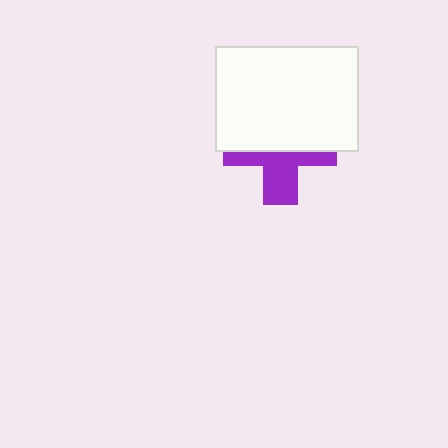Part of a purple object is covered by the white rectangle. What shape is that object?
It is a cross.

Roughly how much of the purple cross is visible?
A small part of it is visible (roughly 45%).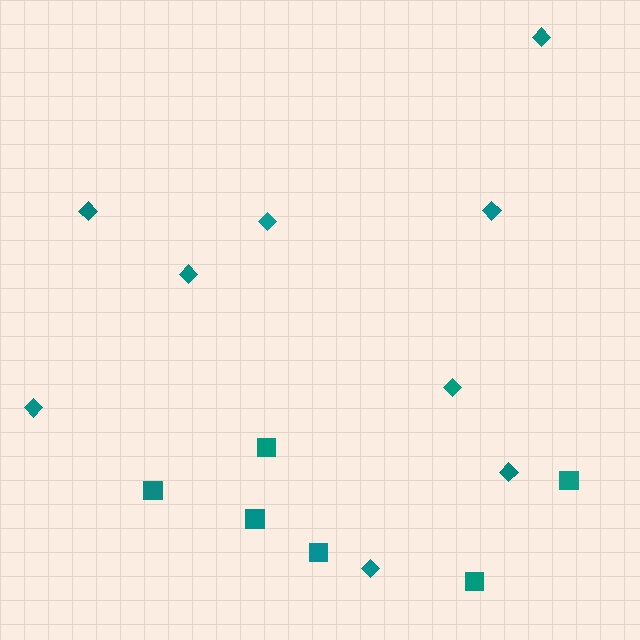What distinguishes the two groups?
There are 2 groups: one group of diamonds (9) and one group of squares (6).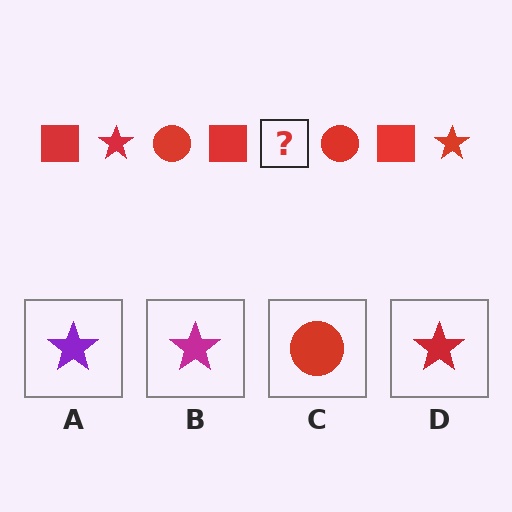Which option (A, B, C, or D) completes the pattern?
D.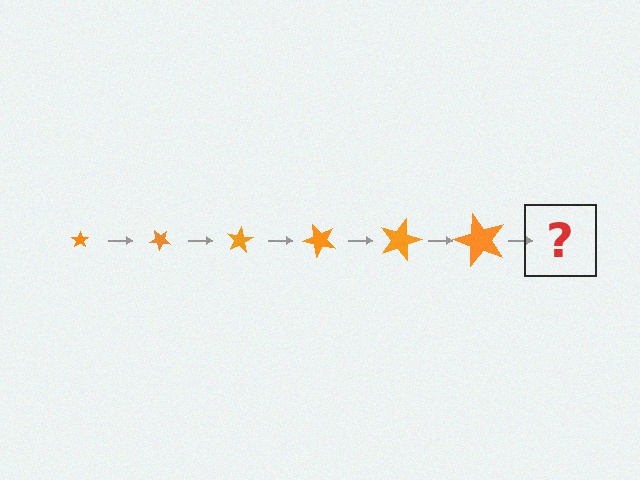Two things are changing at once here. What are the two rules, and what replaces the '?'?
The two rules are that the star grows larger each step and it rotates 40 degrees each step. The '?' should be a star, larger than the previous one and rotated 240 degrees from the start.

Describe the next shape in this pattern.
It should be a star, larger than the previous one and rotated 240 degrees from the start.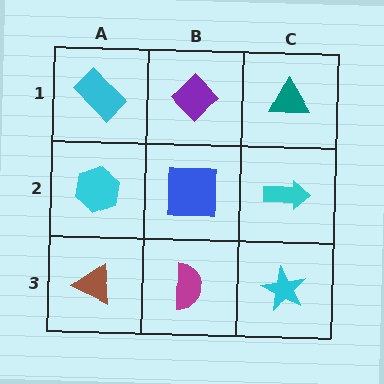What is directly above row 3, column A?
A cyan hexagon.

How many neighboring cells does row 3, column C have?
2.